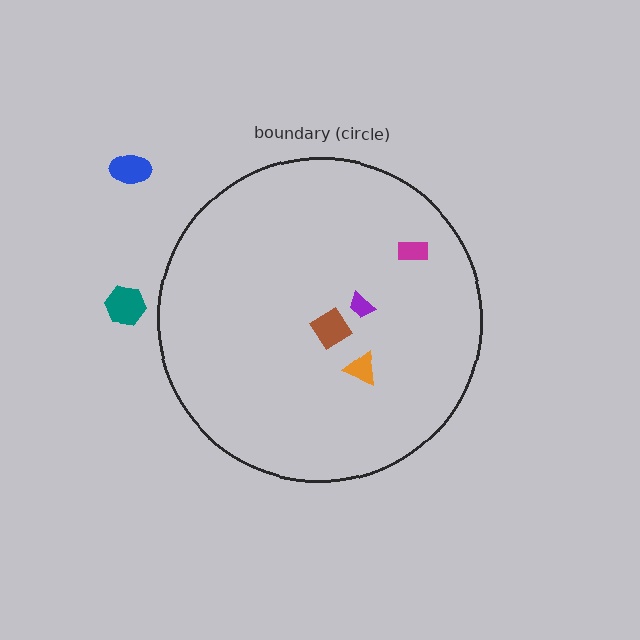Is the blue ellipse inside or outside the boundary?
Outside.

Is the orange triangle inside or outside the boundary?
Inside.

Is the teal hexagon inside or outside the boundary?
Outside.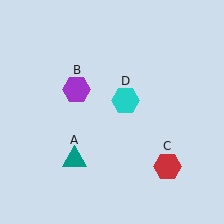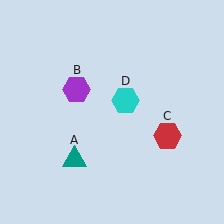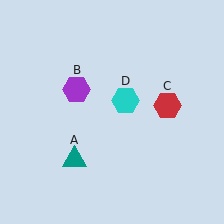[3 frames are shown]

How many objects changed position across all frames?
1 object changed position: red hexagon (object C).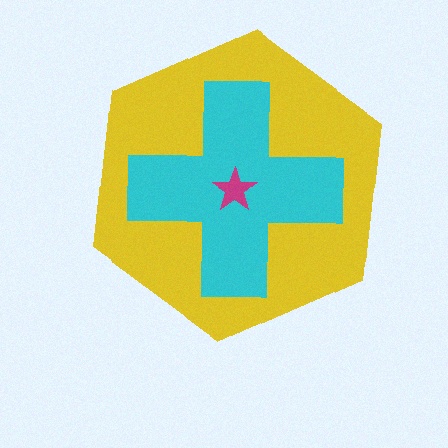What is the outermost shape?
The yellow hexagon.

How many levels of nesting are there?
3.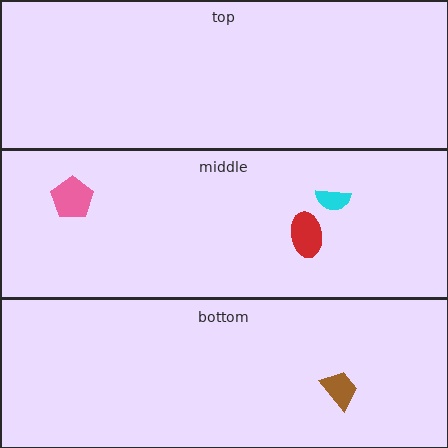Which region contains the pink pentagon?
The middle region.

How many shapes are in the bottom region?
1.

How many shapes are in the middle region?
3.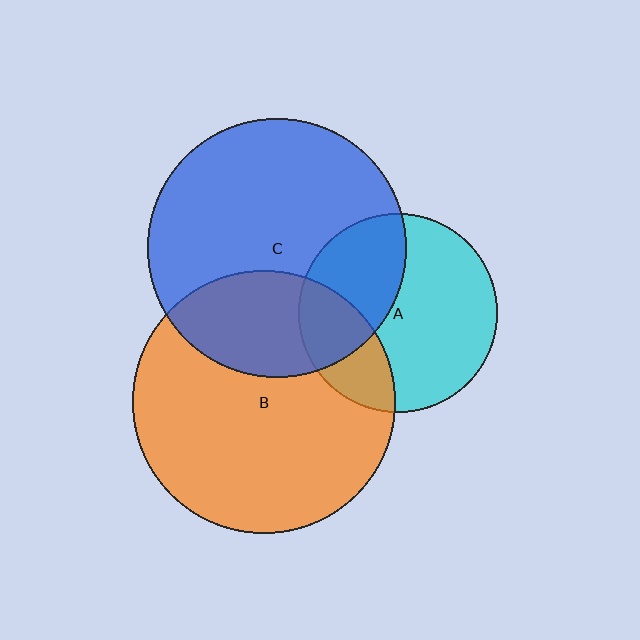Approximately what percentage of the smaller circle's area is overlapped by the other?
Approximately 25%.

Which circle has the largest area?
Circle B (orange).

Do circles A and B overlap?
Yes.